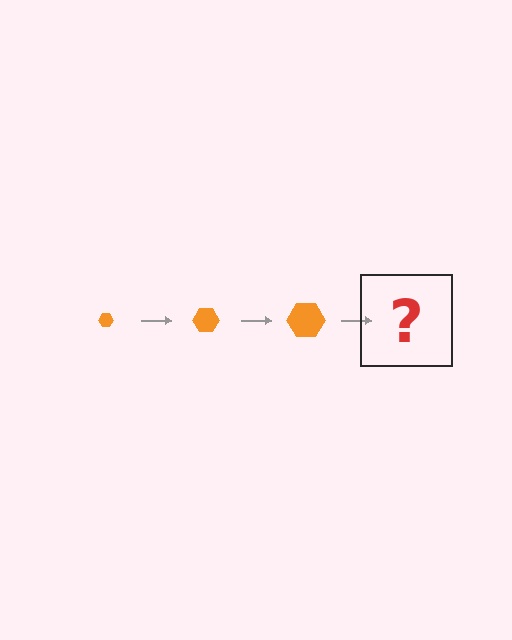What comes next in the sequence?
The next element should be an orange hexagon, larger than the previous one.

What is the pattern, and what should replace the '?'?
The pattern is that the hexagon gets progressively larger each step. The '?' should be an orange hexagon, larger than the previous one.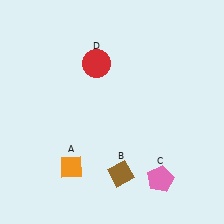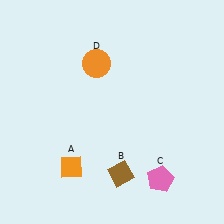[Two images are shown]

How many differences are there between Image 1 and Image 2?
There is 1 difference between the two images.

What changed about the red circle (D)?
In Image 1, D is red. In Image 2, it changed to orange.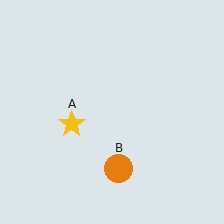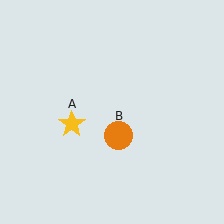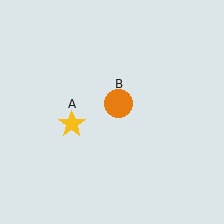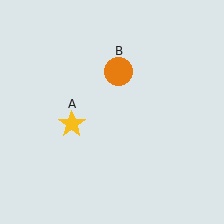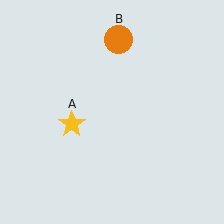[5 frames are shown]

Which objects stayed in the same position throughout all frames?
Yellow star (object A) remained stationary.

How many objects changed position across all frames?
1 object changed position: orange circle (object B).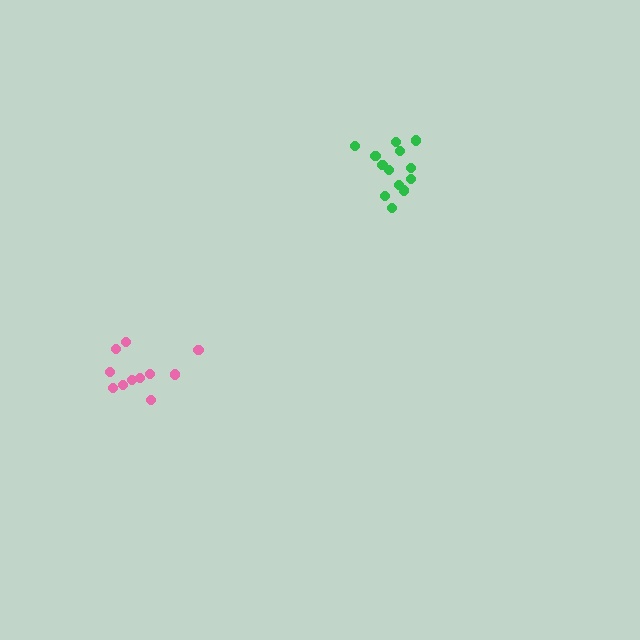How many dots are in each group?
Group 1: 13 dots, Group 2: 11 dots (24 total).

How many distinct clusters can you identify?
There are 2 distinct clusters.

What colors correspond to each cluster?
The clusters are colored: green, pink.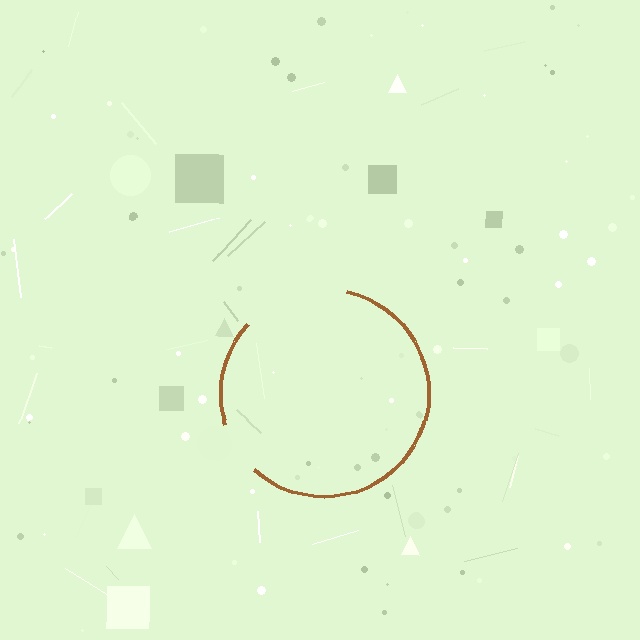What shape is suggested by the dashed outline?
The dashed outline suggests a circle.